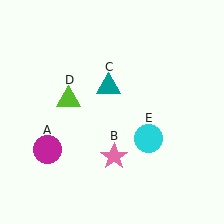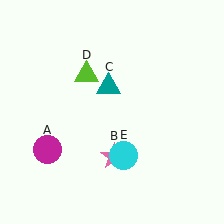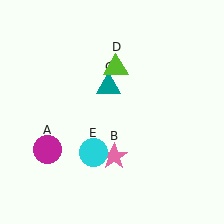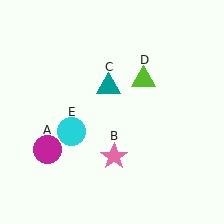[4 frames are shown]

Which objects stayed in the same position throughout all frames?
Magenta circle (object A) and pink star (object B) and teal triangle (object C) remained stationary.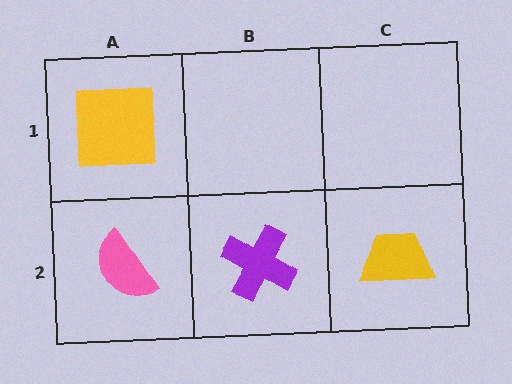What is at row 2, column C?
A yellow trapezoid.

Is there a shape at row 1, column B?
No, that cell is empty.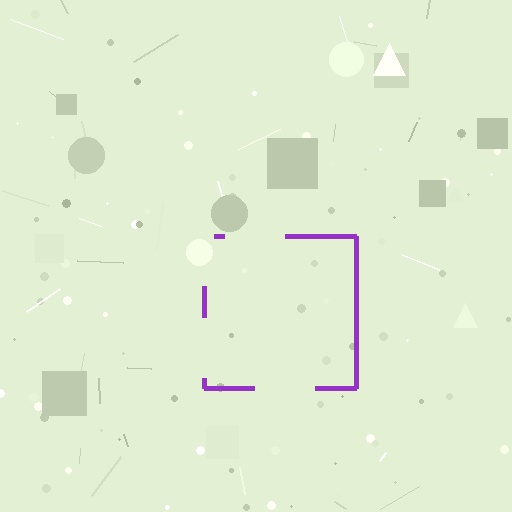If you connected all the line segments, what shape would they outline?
They would outline a square.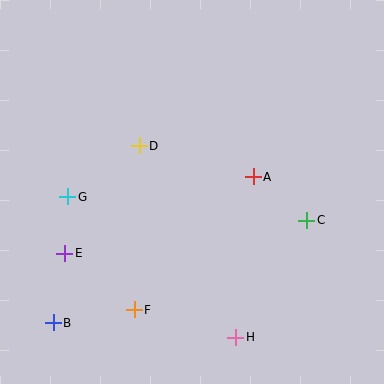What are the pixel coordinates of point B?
Point B is at (53, 323).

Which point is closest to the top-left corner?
Point D is closest to the top-left corner.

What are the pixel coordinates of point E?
Point E is at (65, 253).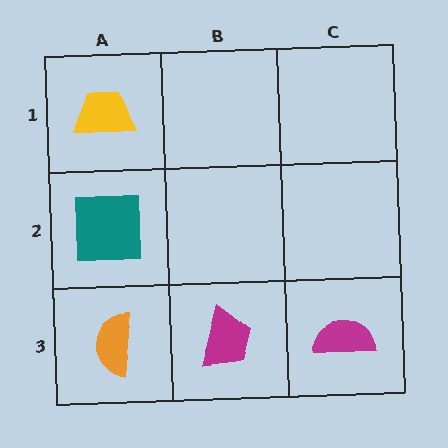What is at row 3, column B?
A magenta trapezoid.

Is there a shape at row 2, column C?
No, that cell is empty.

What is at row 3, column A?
An orange semicircle.